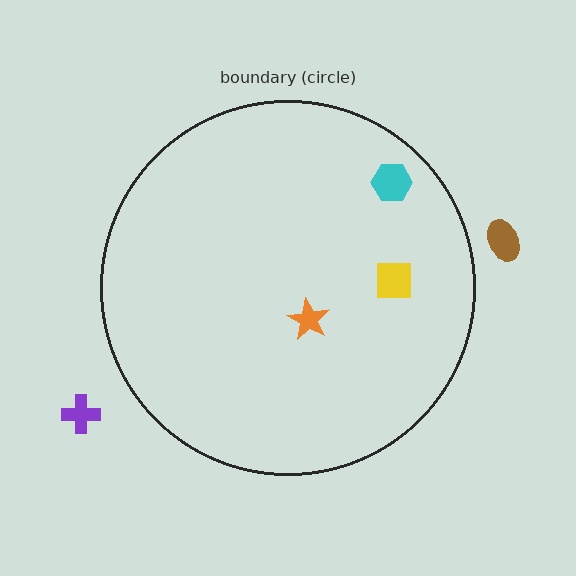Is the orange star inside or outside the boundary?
Inside.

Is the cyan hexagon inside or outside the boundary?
Inside.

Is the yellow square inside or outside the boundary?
Inside.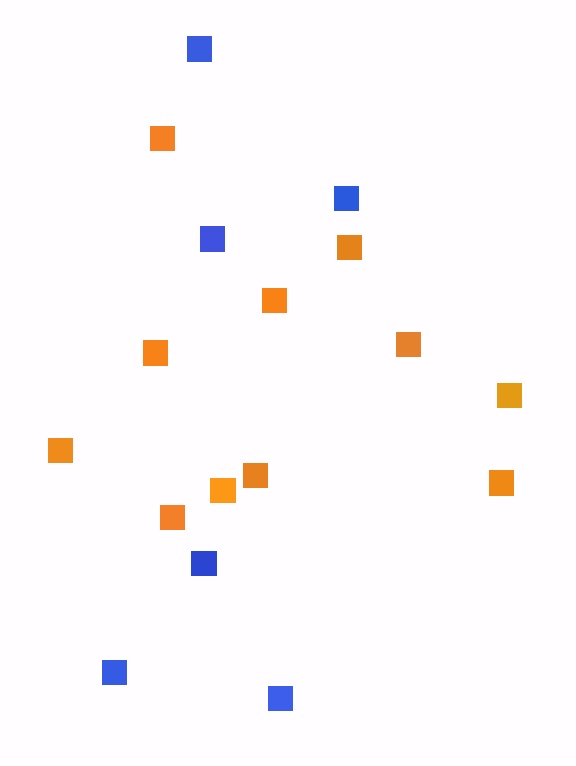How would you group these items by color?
There are 2 groups: one group of orange squares (11) and one group of blue squares (6).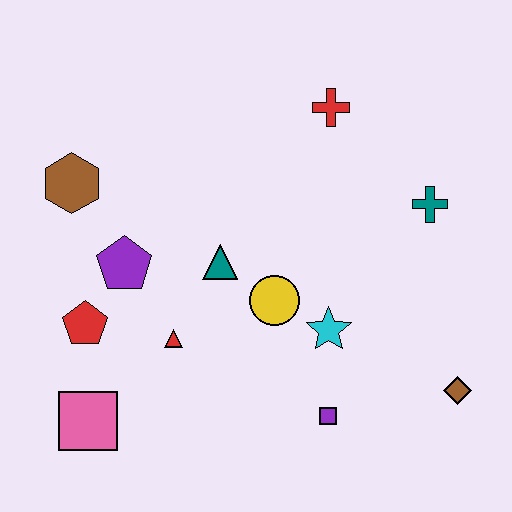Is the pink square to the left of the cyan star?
Yes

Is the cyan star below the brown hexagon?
Yes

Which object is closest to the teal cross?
The red cross is closest to the teal cross.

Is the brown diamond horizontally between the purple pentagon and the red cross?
No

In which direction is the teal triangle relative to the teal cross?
The teal triangle is to the left of the teal cross.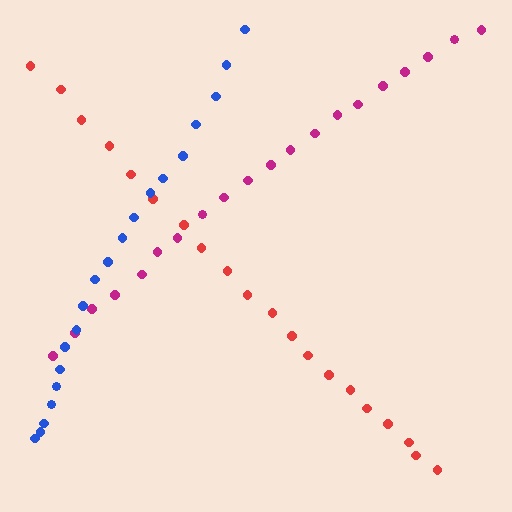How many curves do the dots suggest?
There are 3 distinct paths.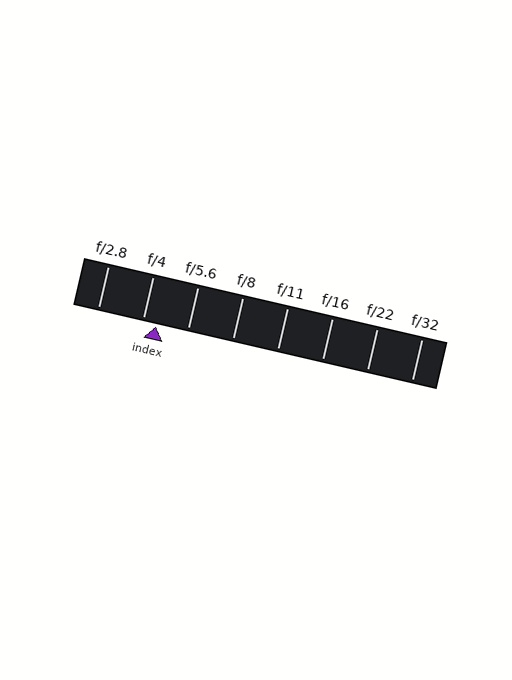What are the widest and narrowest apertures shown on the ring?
The widest aperture shown is f/2.8 and the narrowest is f/32.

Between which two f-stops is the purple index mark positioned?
The index mark is between f/4 and f/5.6.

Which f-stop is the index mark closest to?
The index mark is closest to f/4.